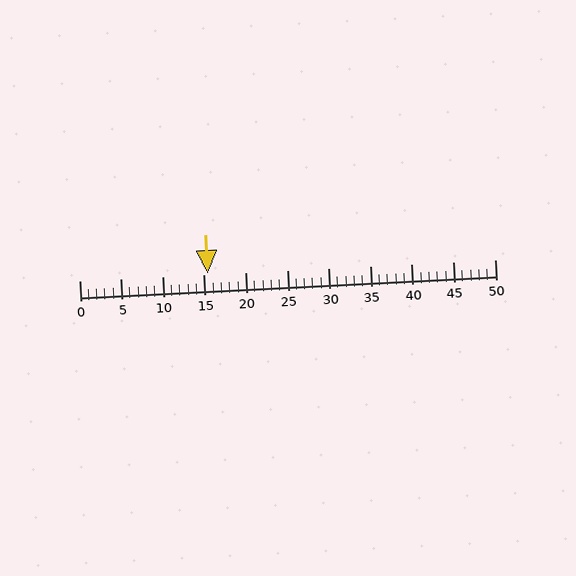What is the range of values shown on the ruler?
The ruler shows values from 0 to 50.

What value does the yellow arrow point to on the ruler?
The yellow arrow points to approximately 15.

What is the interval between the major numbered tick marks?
The major tick marks are spaced 5 units apart.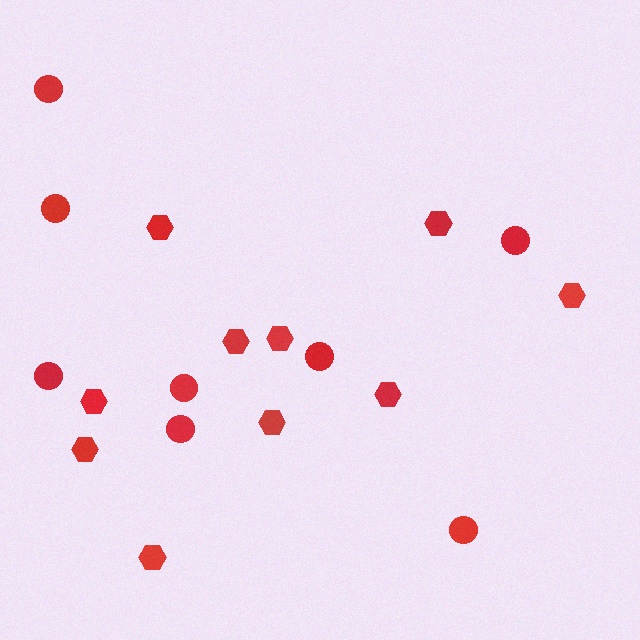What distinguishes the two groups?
There are 2 groups: one group of circles (8) and one group of hexagons (10).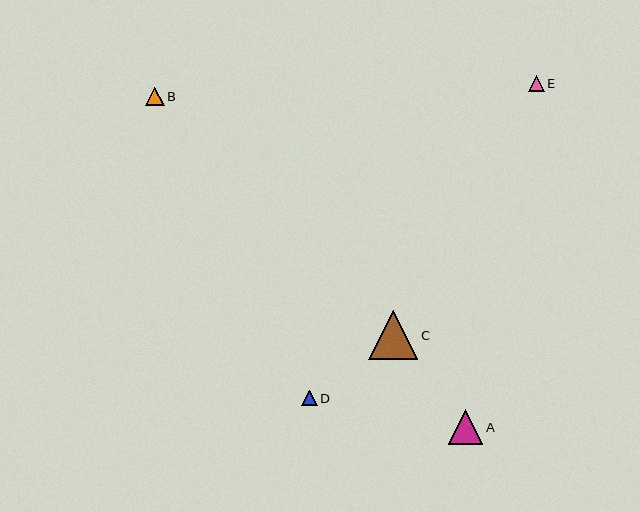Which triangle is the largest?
Triangle C is the largest with a size of approximately 49 pixels.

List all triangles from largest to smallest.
From largest to smallest: C, A, B, E, D.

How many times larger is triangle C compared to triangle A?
Triangle C is approximately 1.4 times the size of triangle A.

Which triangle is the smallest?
Triangle D is the smallest with a size of approximately 16 pixels.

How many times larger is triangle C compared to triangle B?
Triangle C is approximately 2.7 times the size of triangle B.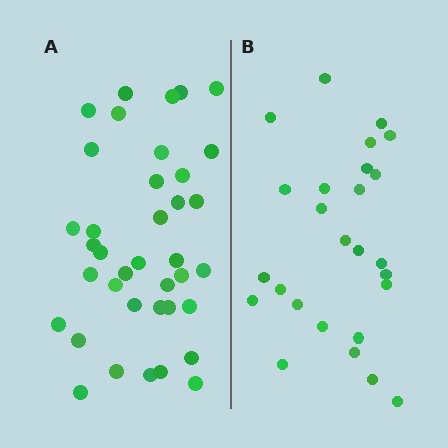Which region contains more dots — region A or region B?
Region A (the left region) has more dots.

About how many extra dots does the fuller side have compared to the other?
Region A has roughly 12 or so more dots than region B.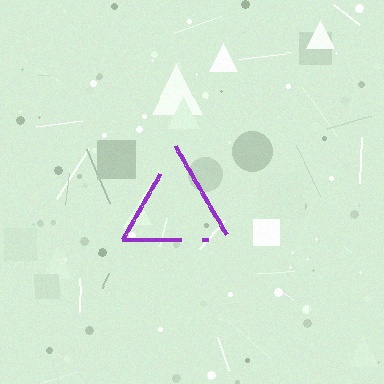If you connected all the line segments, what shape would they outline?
They would outline a triangle.